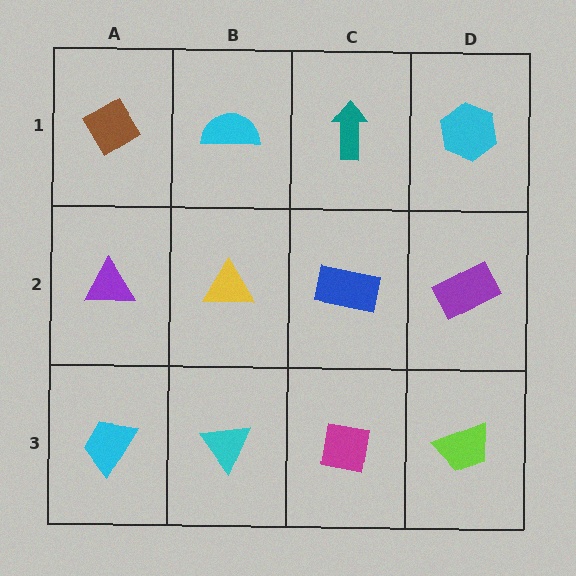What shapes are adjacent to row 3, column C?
A blue rectangle (row 2, column C), a cyan triangle (row 3, column B), a lime trapezoid (row 3, column D).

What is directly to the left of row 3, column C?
A cyan triangle.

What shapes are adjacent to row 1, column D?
A purple rectangle (row 2, column D), a teal arrow (row 1, column C).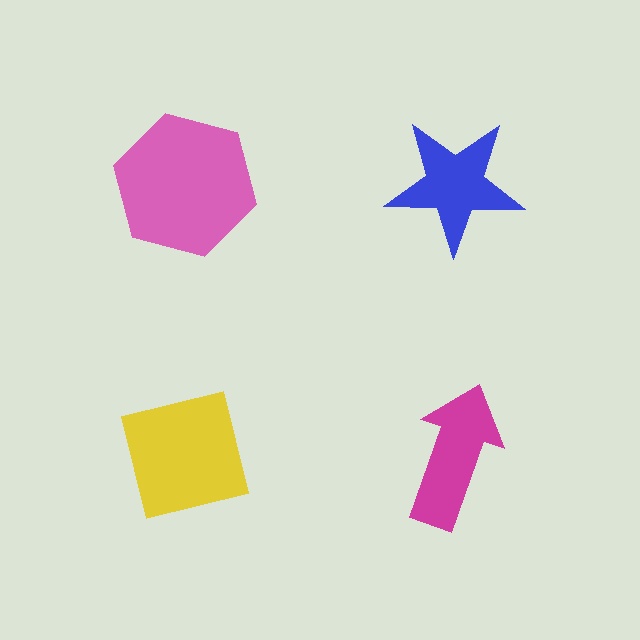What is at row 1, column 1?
A pink hexagon.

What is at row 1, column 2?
A blue star.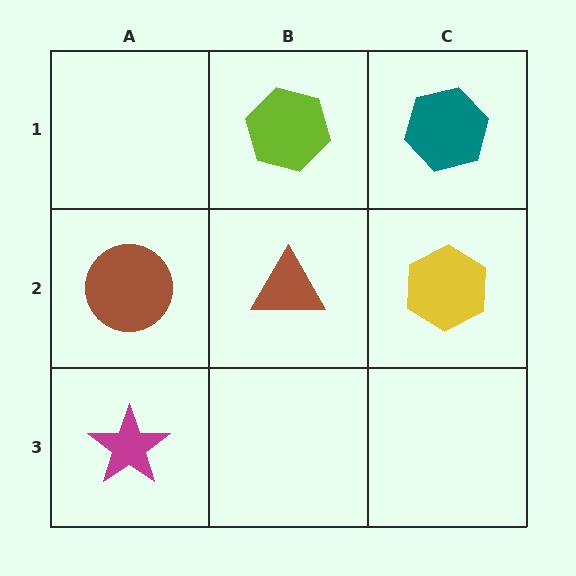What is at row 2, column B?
A brown triangle.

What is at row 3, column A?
A magenta star.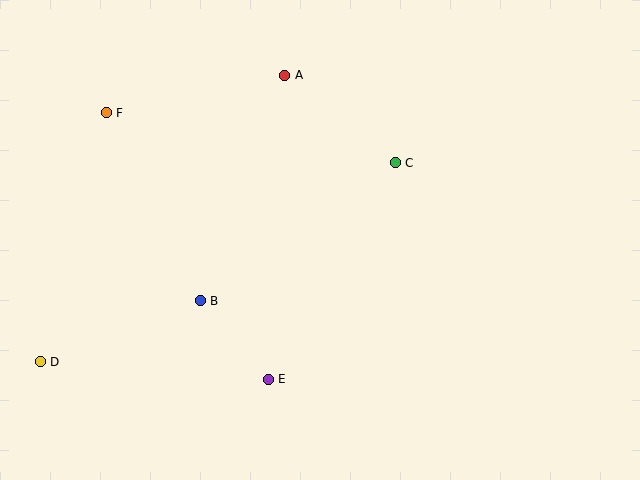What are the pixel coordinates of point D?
Point D is at (40, 362).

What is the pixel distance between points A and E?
The distance between A and E is 305 pixels.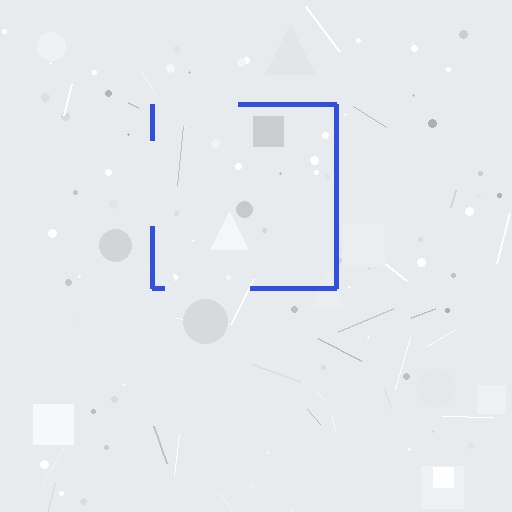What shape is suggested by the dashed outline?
The dashed outline suggests a square.